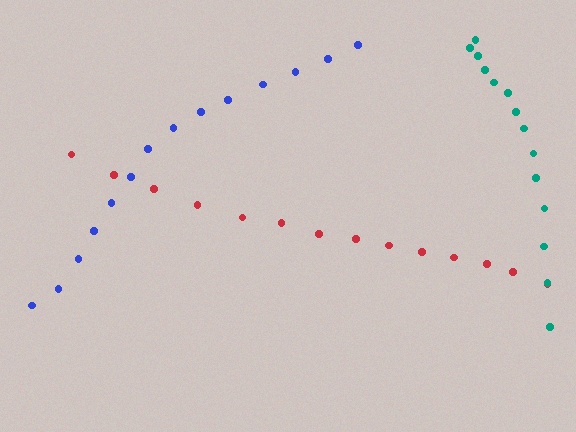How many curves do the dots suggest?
There are 3 distinct paths.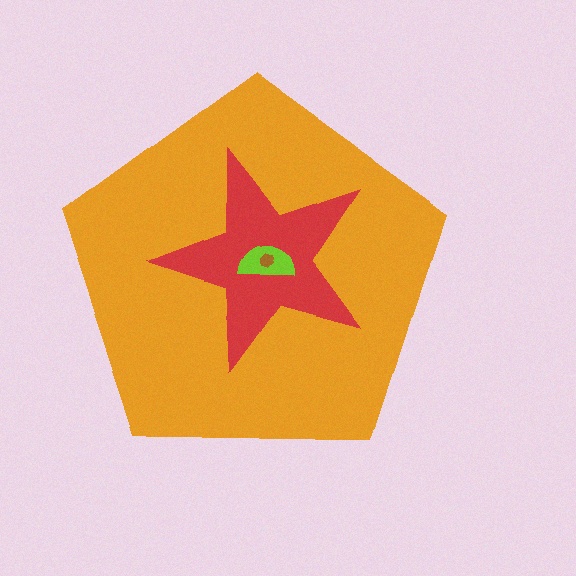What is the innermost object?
The brown hexagon.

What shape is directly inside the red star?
The lime semicircle.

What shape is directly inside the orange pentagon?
The red star.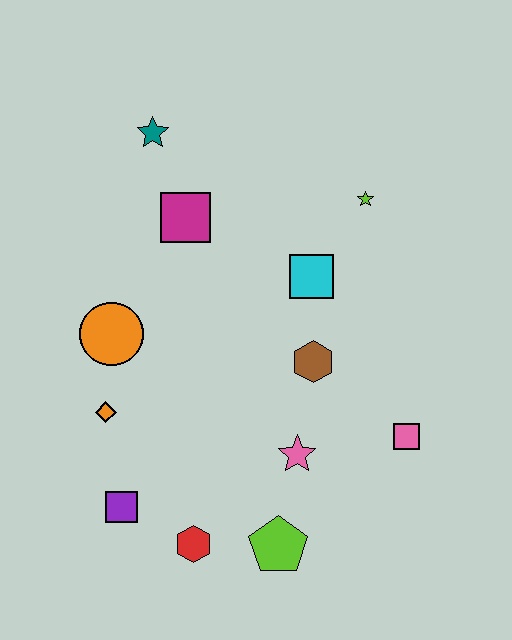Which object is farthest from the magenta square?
The lime pentagon is farthest from the magenta square.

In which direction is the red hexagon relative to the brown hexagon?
The red hexagon is below the brown hexagon.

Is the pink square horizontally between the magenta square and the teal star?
No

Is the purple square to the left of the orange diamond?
No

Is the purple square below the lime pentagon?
No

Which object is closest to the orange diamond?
The orange circle is closest to the orange diamond.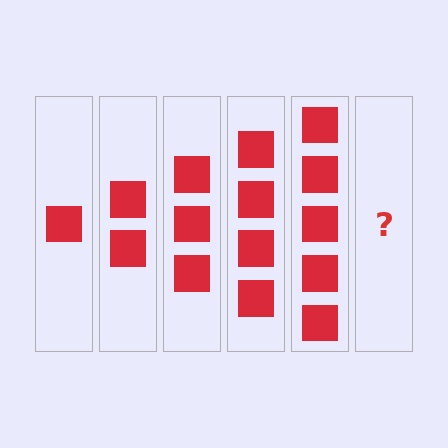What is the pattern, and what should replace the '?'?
The pattern is that each step adds one more square. The '?' should be 6 squares.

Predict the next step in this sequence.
The next step is 6 squares.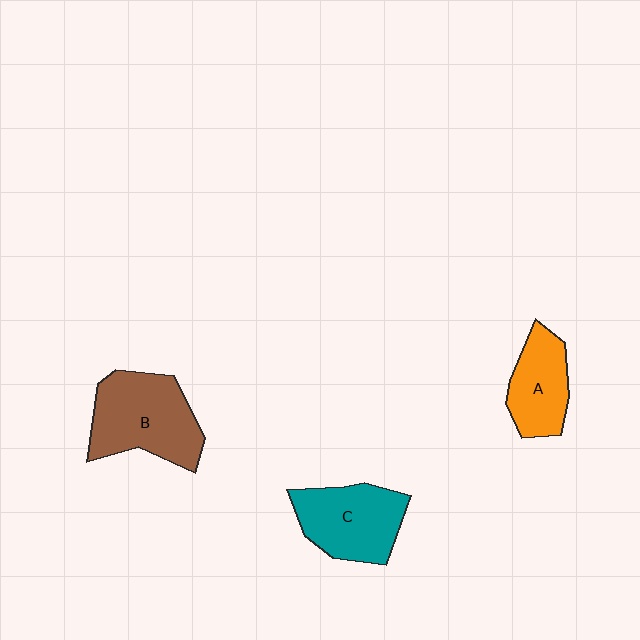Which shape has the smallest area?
Shape A (orange).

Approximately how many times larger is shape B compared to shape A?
Approximately 1.5 times.